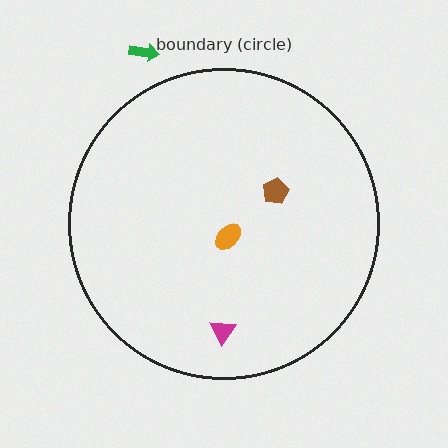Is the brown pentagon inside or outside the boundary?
Inside.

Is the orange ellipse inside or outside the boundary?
Inside.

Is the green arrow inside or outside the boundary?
Outside.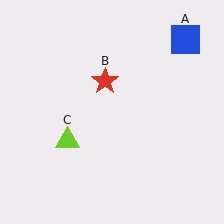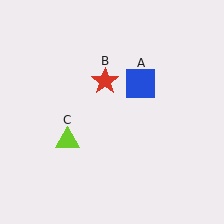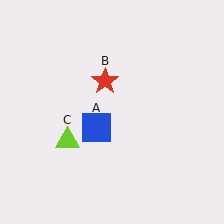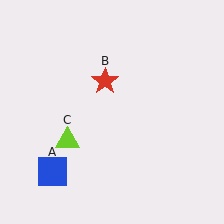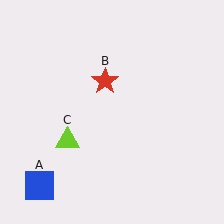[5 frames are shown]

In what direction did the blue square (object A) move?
The blue square (object A) moved down and to the left.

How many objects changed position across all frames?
1 object changed position: blue square (object A).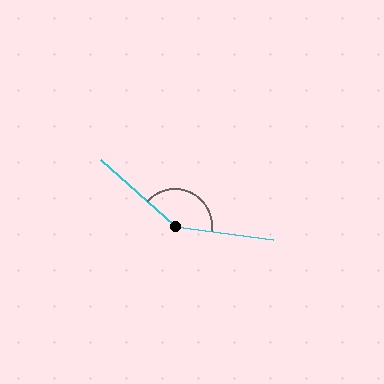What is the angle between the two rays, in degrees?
Approximately 146 degrees.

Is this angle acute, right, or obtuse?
It is obtuse.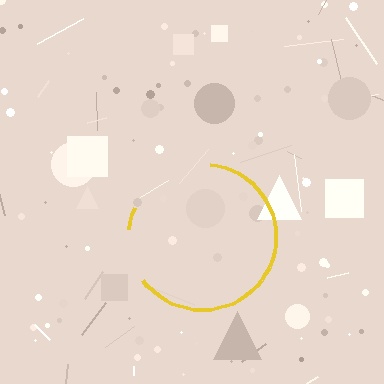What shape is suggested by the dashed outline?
The dashed outline suggests a circle.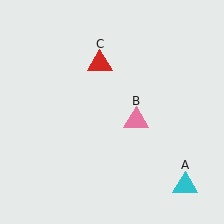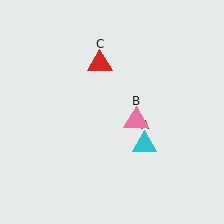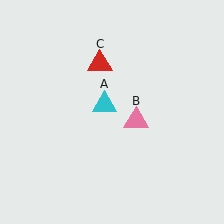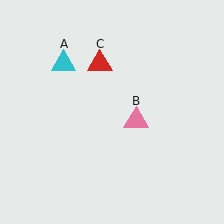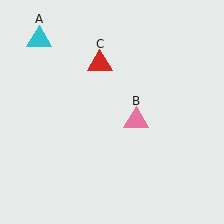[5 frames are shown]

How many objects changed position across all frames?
1 object changed position: cyan triangle (object A).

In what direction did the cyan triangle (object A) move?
The cyan triangle (object A) moved up and to the left.